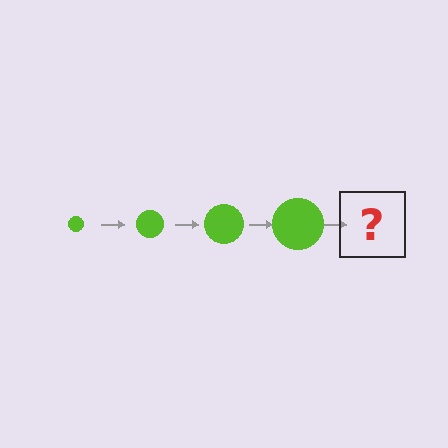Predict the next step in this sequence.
The next step is a lime circle, larger than the previous one.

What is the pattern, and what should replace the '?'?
The pattern is that the circle gets progressively larger each step. The '?' should be a lime circle, larger than the previous one.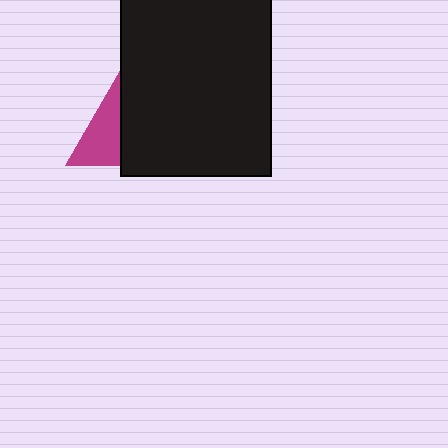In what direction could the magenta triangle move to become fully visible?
The magenta triangle could move left. That would shift it out from behind the black rectangle entirely.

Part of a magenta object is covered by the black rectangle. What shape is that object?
It is a triangle.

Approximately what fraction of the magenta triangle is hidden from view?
Roughly 63% of the magenta triangle is hidden behind the black rectangle.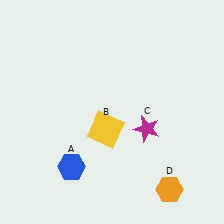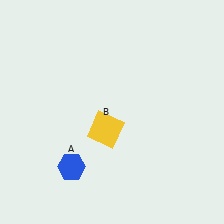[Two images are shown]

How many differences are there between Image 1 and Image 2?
There are 2 differences between the two images.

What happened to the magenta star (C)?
The magenta star (C) was removed in Image 2. It was in the bottom-right area of Image 1.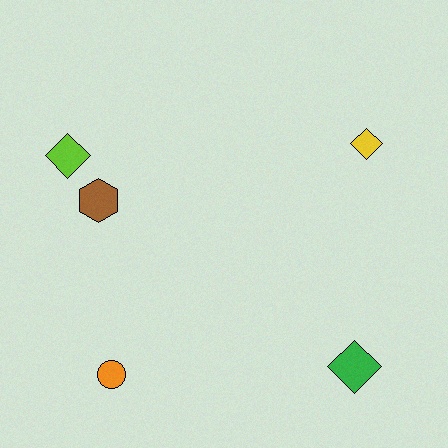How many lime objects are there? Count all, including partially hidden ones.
There is 1 lime object.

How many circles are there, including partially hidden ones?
There is 1 circle.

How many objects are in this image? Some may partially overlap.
There are 5 objects.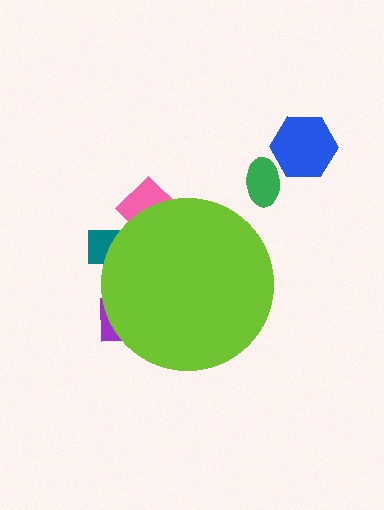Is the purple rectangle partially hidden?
Yes, the purple rectangle is partially hidden behind the lime circle.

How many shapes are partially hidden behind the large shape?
3 shapes are partially hidden.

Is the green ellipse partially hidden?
No, the green ellipse is fully visible.